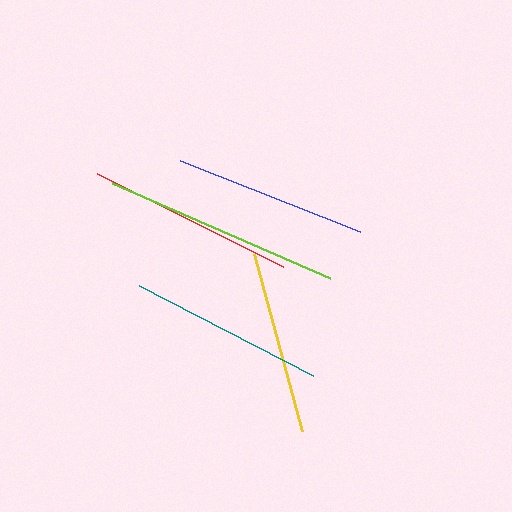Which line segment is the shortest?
The yellow line is the shortest at approximately 184 pixels.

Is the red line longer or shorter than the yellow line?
The red line is longer than the yellow line.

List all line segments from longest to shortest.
From longest to shortest: lime, red, teal, blue, yellow.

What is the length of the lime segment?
The lime segment is approximately 238 pixels long.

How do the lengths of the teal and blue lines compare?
The teal and blue lines are approximately the same length.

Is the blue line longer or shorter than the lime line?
The lime line is longer than the blue line.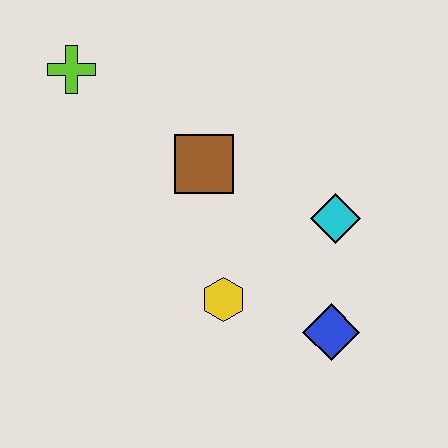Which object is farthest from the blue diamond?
The lime cross is farthest from the blue diamond.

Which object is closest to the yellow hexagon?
The blue diamond is closest to the yellow hexagon.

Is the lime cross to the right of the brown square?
No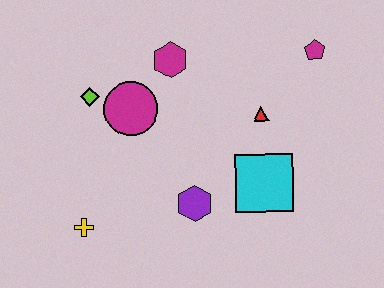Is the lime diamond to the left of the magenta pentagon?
Yes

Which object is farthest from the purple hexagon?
The magenta pentagon is farthest from the purple hexagon.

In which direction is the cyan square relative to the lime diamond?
The cyan square is to the right of the lime diamond.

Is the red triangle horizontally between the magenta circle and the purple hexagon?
No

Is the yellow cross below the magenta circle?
Yes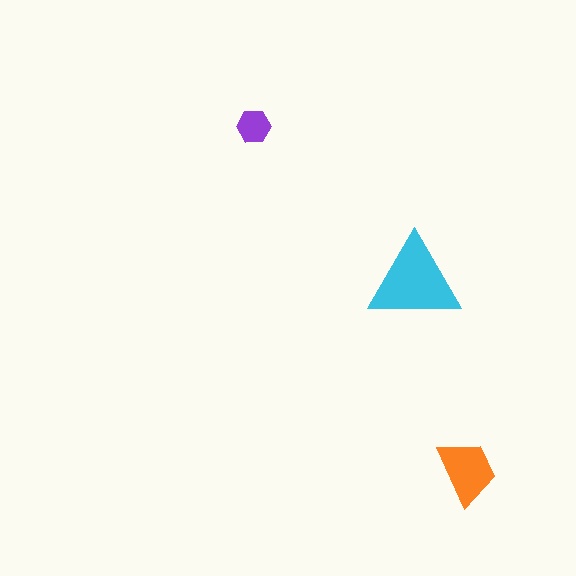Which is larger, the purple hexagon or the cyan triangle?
The cyan triangle.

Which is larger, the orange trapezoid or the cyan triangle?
The cyan triangle.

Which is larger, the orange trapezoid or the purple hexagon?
The orange trapezoid.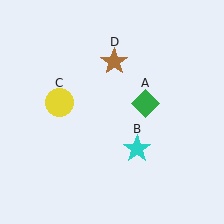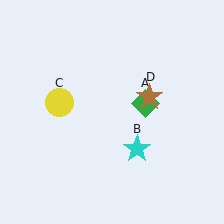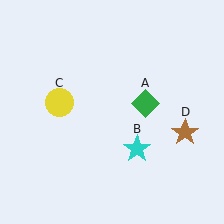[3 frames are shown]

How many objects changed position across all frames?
1 object changed position: brown star (object D).